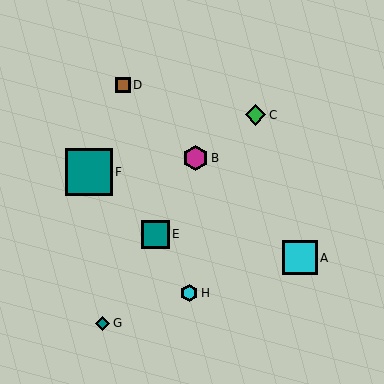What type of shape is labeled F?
Shape F is a teal square.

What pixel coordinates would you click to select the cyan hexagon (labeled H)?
Click at (189, 293) to select the cyan hexagon H.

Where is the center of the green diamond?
The center of the green diamond is at (255, 115).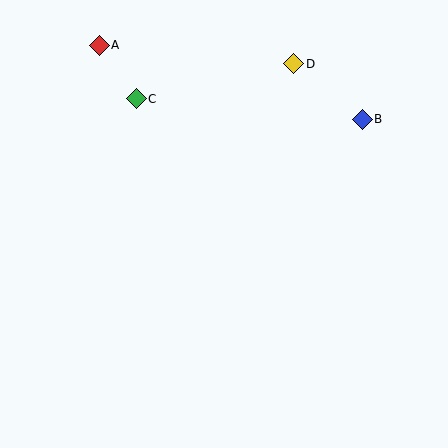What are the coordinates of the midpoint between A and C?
The midpoint between A and C is at (118, 72).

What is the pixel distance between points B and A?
The distance between B and A is 273 pixels.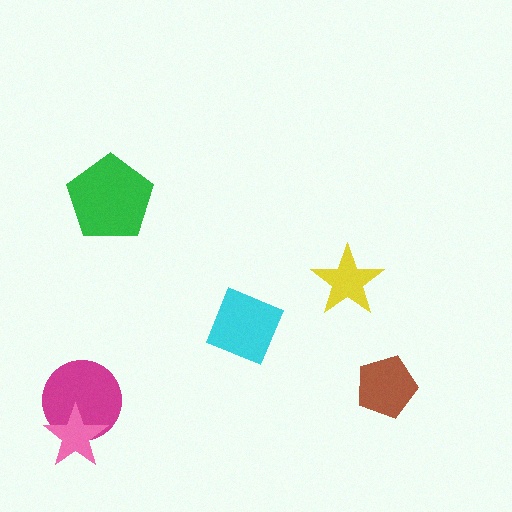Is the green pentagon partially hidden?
No, no other shape covers it.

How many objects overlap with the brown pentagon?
0 objects overlap with the brown pentagon.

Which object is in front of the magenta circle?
The pink star is in front of the magenta circle.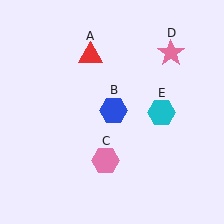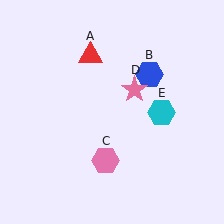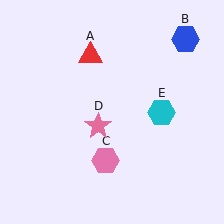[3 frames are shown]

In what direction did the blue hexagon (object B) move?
The blue hexagon (object B) moved up and to the right.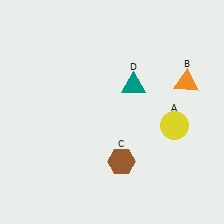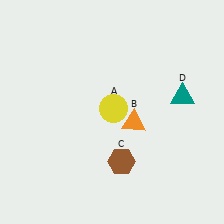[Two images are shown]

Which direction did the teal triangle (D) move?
The teal triangle (D) moved right.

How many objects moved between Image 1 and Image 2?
3 objects moved between the two images.